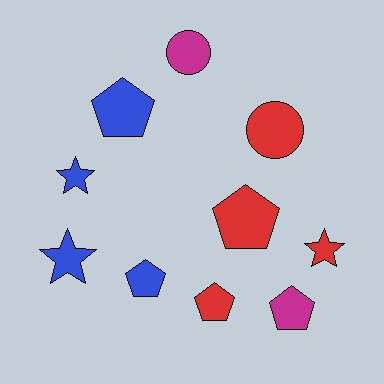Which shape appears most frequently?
Pentagon, with 5 objects.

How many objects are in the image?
There are 10 objects.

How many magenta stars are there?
There are no magenta stars.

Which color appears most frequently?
Blue, with 4 objects.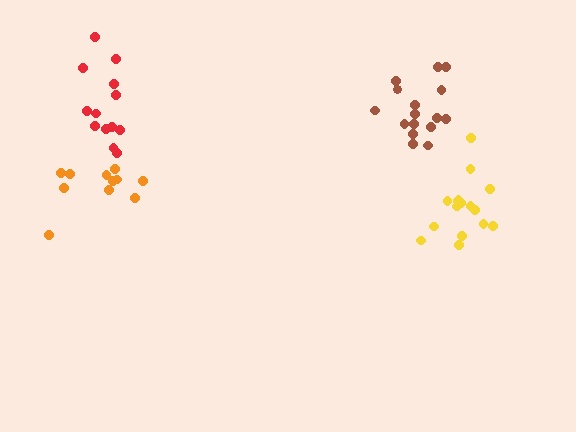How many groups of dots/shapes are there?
There are 4 groups.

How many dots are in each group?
Group 1: 16 dots, Group 2: 13 dots, Group 3: 11 dots, Group 4: 16 dots (56 total).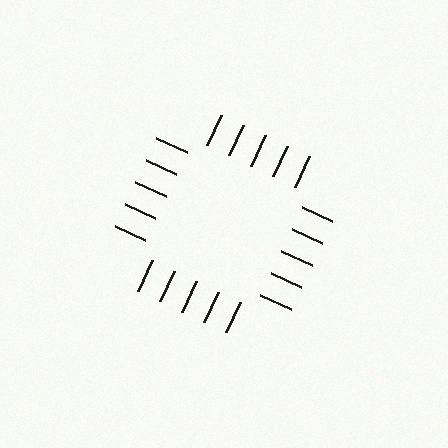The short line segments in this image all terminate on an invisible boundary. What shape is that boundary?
An illusory square — the line segments terminate on its edges but no continuous stroke is drawn.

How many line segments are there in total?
20 — 5 along each of the 4 edges.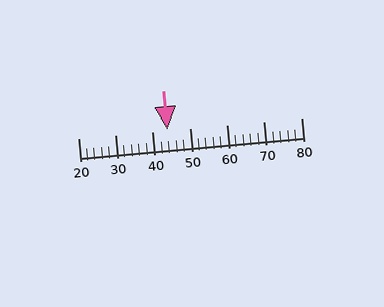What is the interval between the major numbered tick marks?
The major tick marks are spaced 10 units apart.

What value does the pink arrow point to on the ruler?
The pink arrow points to approximately 44.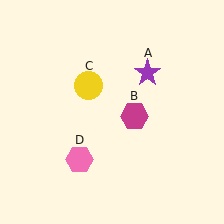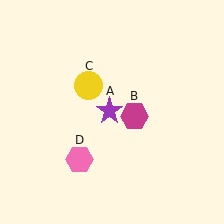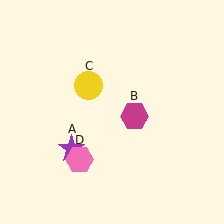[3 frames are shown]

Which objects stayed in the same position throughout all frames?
Magenta hexagon (object B) and yellow circle (object C) and pink hexagon (object D) remained stationary.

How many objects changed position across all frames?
1 object changed position: purple star (object A).